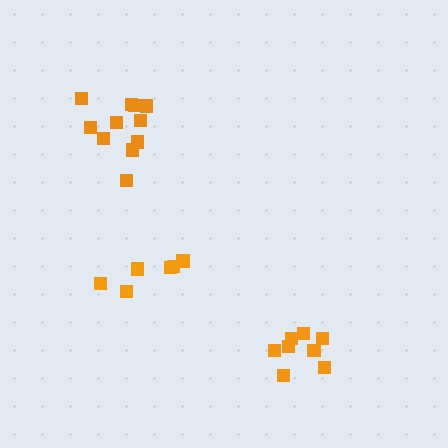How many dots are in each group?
Group 1: 11 dots, Group 2: 6 dots, Group 3: 8 dots (25 total).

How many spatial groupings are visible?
There are 3 spatial groupings.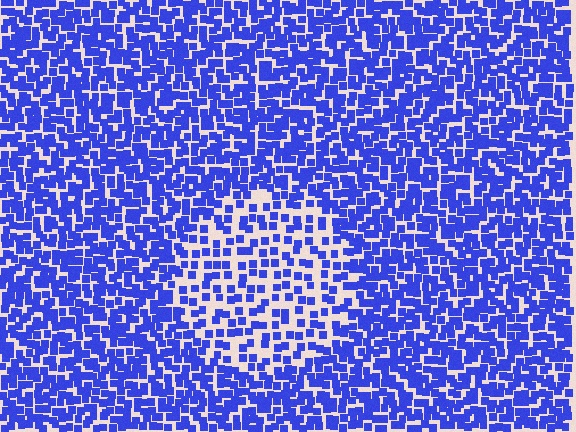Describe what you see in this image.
The image contains small blue elements arranged at two different densities. A circle-shaped region is visible where the elements are less densely packed than the surrounding area.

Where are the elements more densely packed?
The elements are more densely packed outside the circle boundary.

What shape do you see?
I see a circle.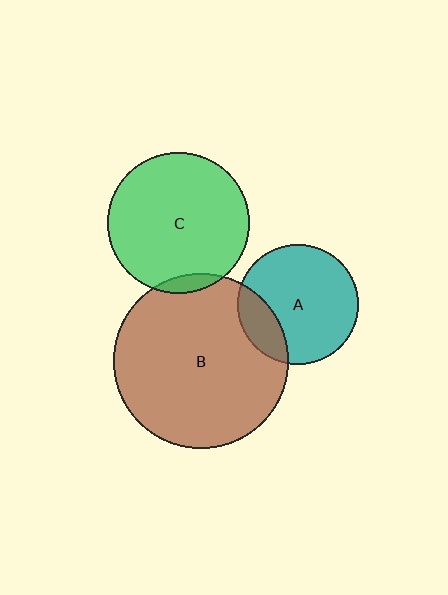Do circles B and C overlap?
Yes.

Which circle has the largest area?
Circle B (brown).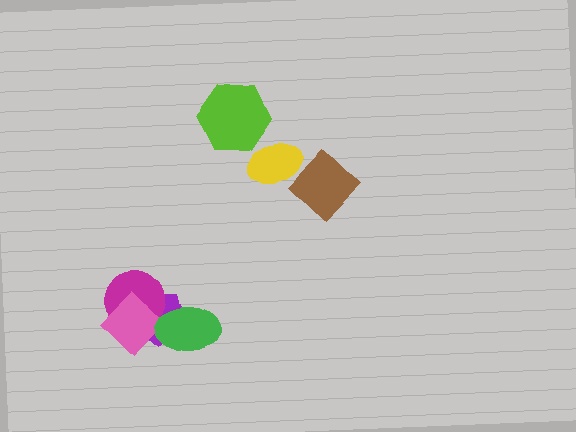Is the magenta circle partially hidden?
Yes, it is partially covered by another shape.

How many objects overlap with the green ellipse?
2 objects overlap with the green ellipse.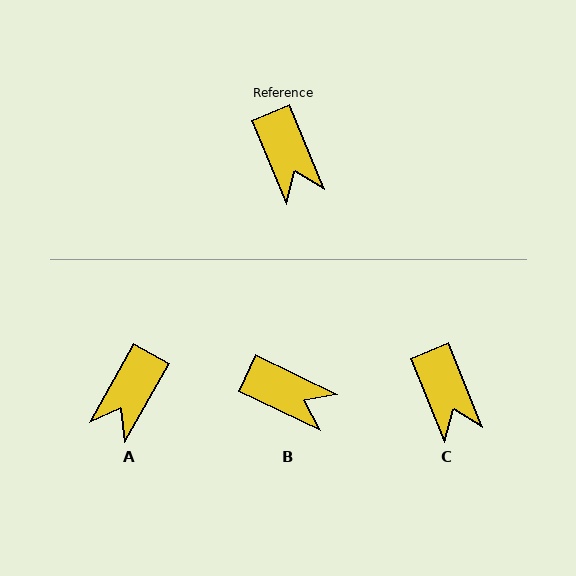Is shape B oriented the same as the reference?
No, it is off by about 42 degrees.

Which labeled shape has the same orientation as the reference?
C.